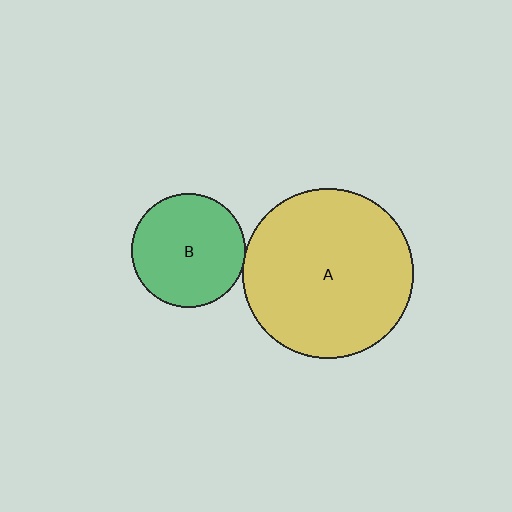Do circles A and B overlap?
Yes.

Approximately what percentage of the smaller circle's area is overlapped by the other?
Approximately 5%.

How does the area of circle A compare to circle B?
Approximately 2.2 times.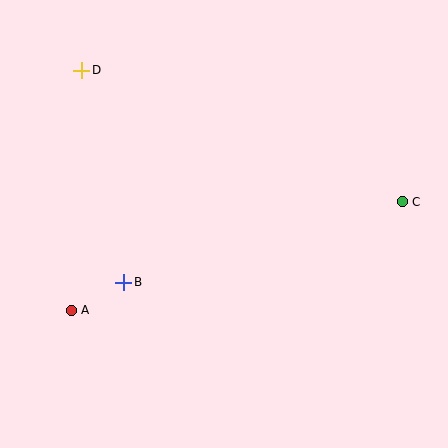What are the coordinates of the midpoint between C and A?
The midpoint between C and A is at (237, 256).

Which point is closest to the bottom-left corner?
Point A is closest to the bottom-left corner.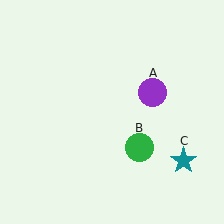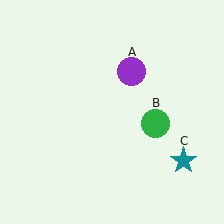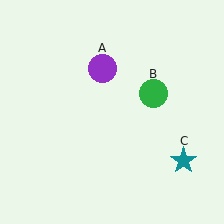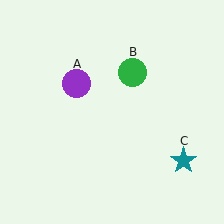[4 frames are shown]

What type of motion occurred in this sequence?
The purple circle (object A), green circle (object B) rotated counterclockwise around the center of the scene.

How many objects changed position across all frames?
2 objects changed position: purple circle (object A), green circle (object B).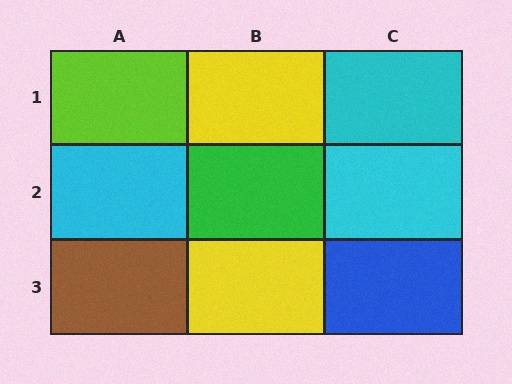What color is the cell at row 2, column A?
Cyan.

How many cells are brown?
1 cell is brown.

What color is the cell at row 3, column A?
Brown.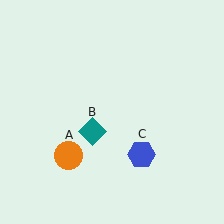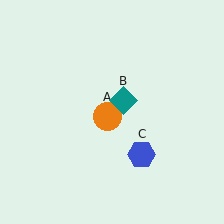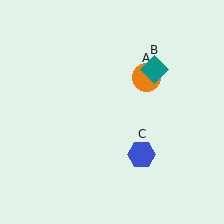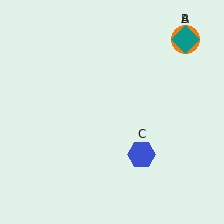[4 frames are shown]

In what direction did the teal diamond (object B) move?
The teal diamond (object B) moved up and to the right.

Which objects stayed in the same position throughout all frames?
Blue hexagon (object C) remained stationary.